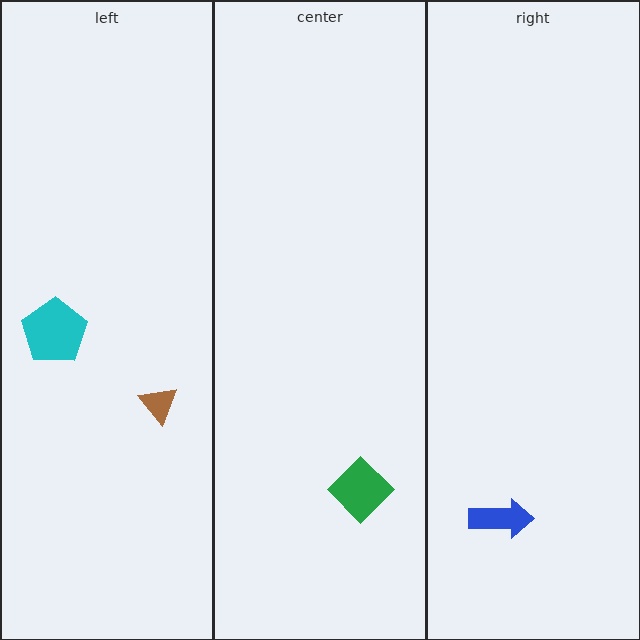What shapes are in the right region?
The blue arrow.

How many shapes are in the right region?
1.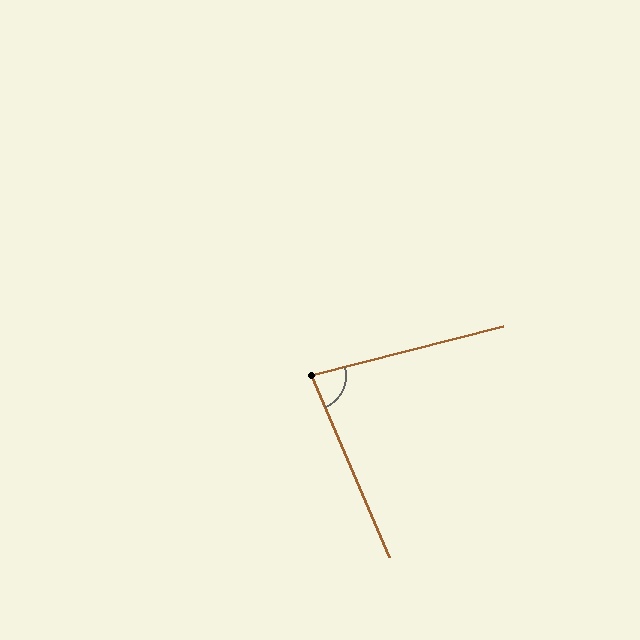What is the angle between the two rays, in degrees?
Approximately 81 degrees.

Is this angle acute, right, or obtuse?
It is acute.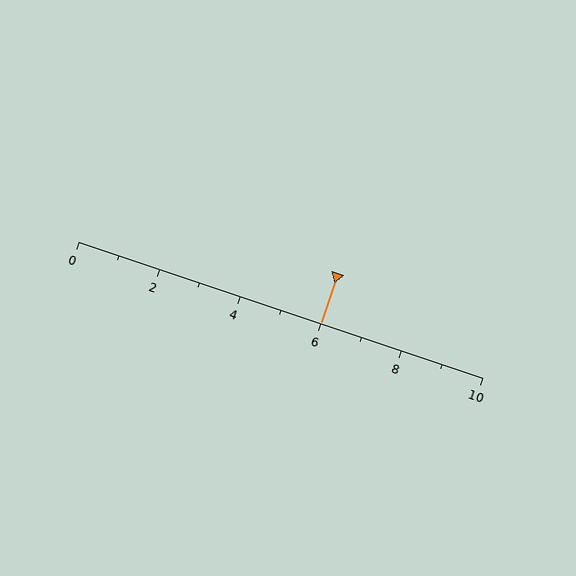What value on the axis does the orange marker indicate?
The marker indicates approximately 6.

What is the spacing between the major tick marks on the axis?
The major ticks are spaced 2 apart.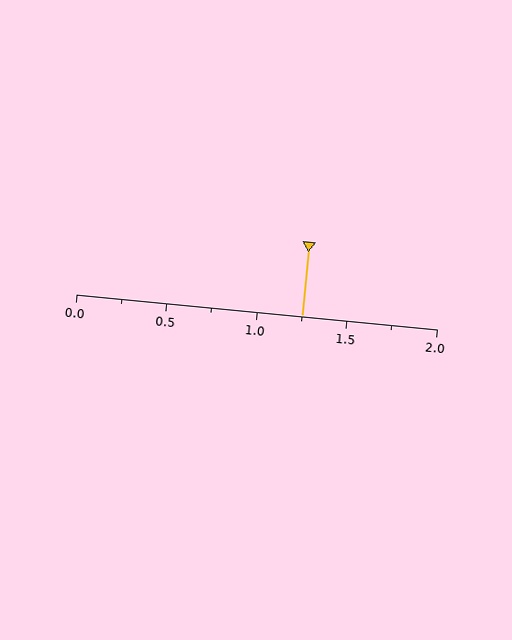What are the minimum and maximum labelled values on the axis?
The axis runs from 0.0 to 2.0.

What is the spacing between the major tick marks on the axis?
The major ticks are spaced 0.5 apart.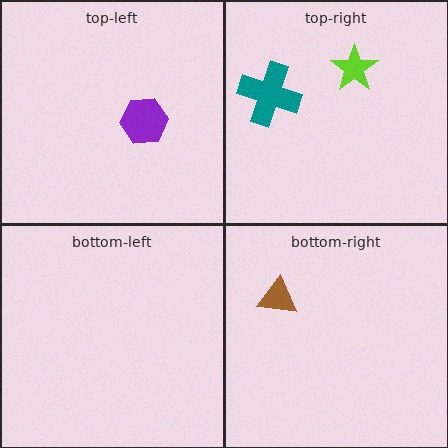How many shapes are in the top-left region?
1.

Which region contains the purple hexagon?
The top-left region.